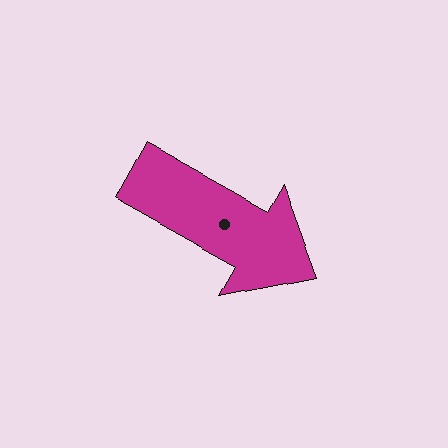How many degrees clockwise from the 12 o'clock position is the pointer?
Approximately 119 degrees.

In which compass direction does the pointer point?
Southeast.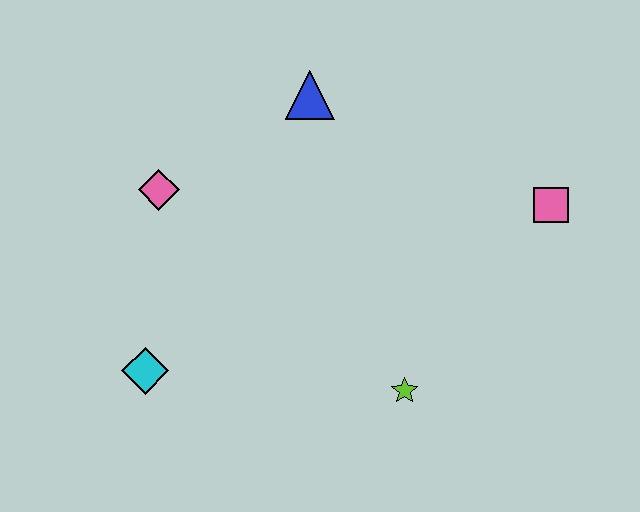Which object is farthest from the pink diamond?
The pink square is farthest from the pink diamond.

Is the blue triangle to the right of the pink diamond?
Yes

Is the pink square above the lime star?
Yes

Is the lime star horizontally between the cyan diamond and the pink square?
Yes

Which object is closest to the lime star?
The pink square is closest to the lime star.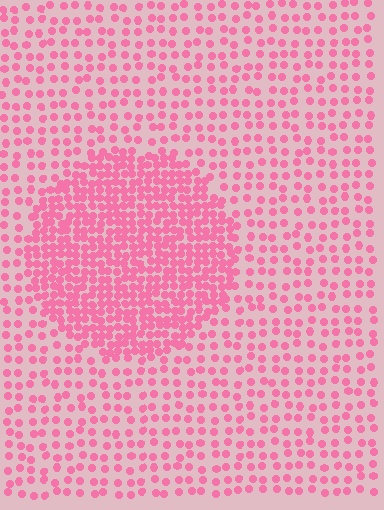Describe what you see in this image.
The image contains small pink elements arranged at two different densities. A circle-shaped region is visible where the elements are more densely packed than the surrounding area.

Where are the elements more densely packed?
The elements are more densely packed inside the circle boundary.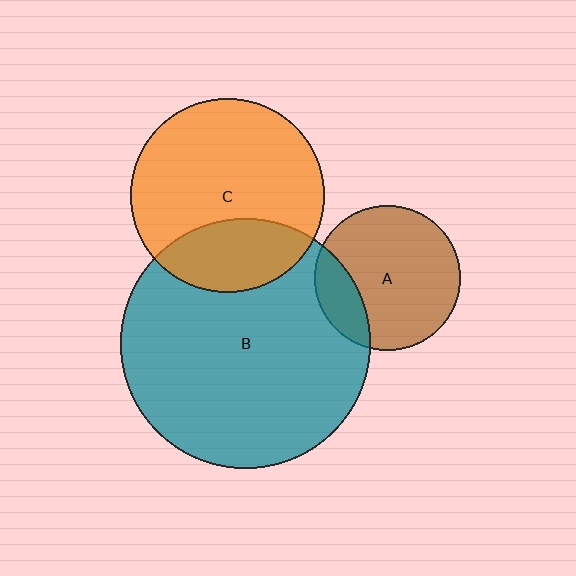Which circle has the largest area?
Circle B (teal).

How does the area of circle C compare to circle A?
Approximately 1.8 times.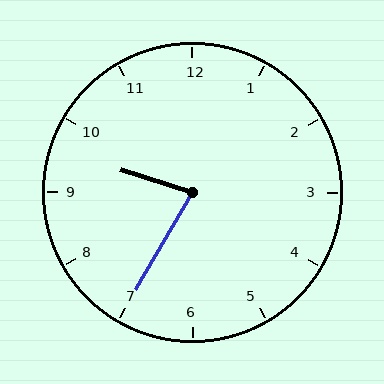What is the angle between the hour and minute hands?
Approximately 78 degrees.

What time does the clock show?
9:35.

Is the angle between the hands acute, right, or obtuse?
It is acute.